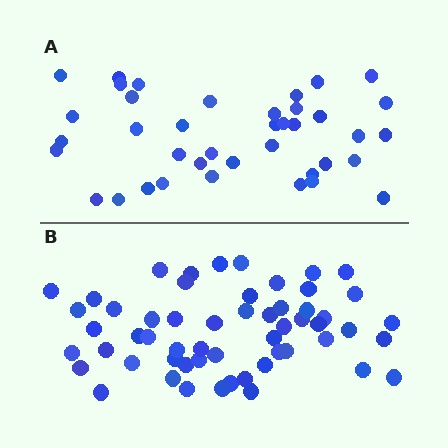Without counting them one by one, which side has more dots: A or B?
Region B (the bottom region) has more dots.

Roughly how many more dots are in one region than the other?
Region B has approximately 15 more dots than region A.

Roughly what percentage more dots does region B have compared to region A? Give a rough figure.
About 45% more.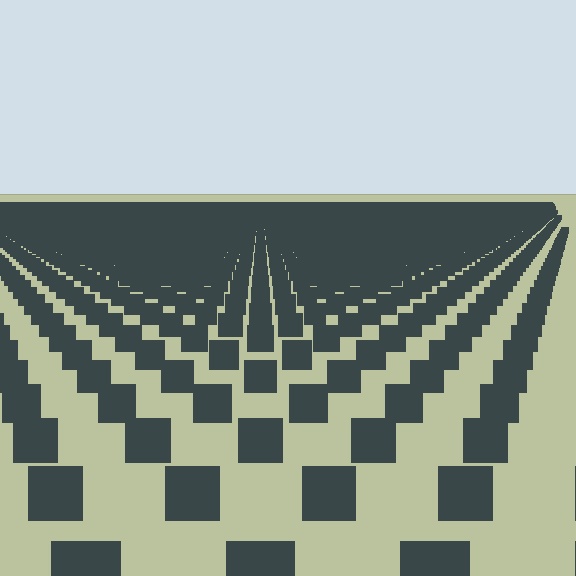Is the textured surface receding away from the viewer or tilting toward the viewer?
The surface is receding away from the viewer. Texture elements get smaller and denser toward the top.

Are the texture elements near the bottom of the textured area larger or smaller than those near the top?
Larger. Near the bottom, elements are closer to the viewer and appear at a bigger on-screen size.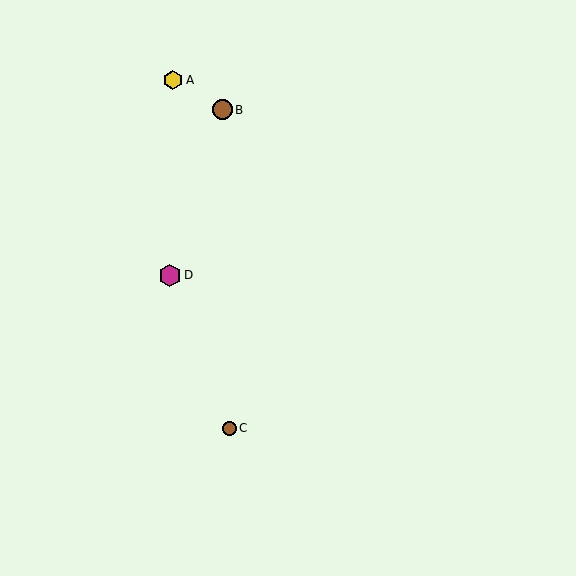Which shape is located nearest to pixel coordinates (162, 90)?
The yellow hexagon (labeled A) at (173, 80) is nearest to that location.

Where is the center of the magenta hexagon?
The center of the magenta hexagon is at (170, 275).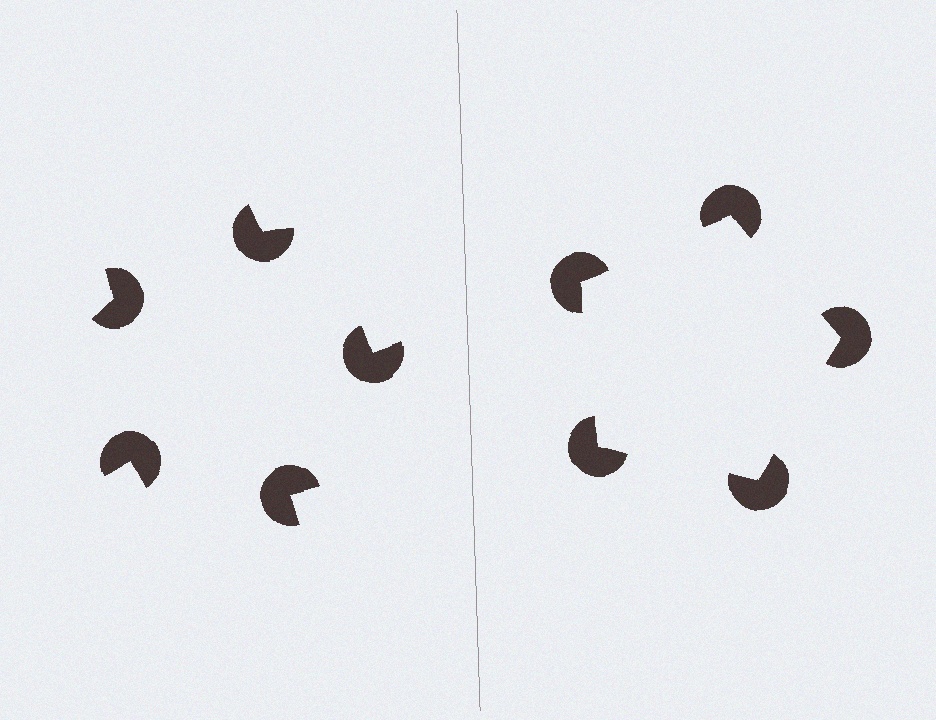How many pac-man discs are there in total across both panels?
10 — 5 on each side.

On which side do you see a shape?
An illusory pentagon appears on the right side. On the left side the wedge cuts are rotated, so no coherent shape forms.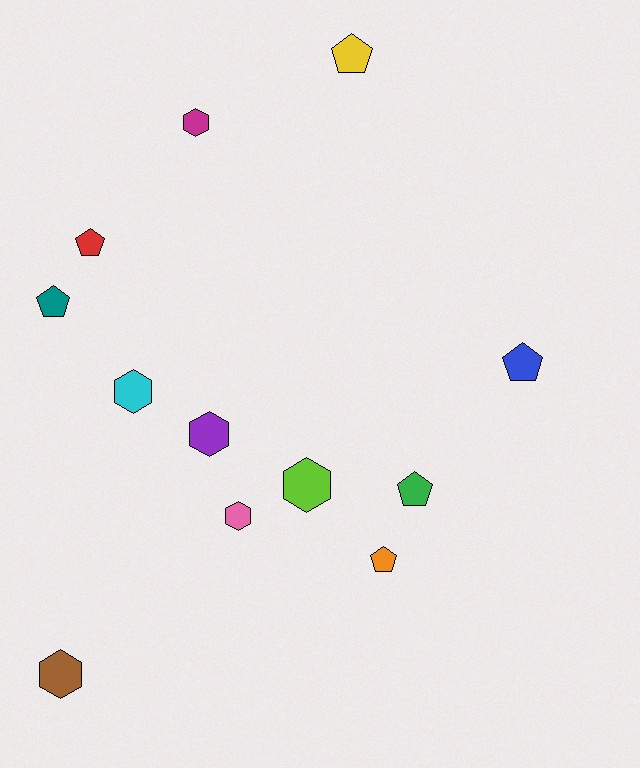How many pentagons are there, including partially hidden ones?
There are 6 pentagons.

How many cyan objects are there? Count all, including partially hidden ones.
There is 1 cyan object.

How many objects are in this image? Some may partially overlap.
There are 12 objects.